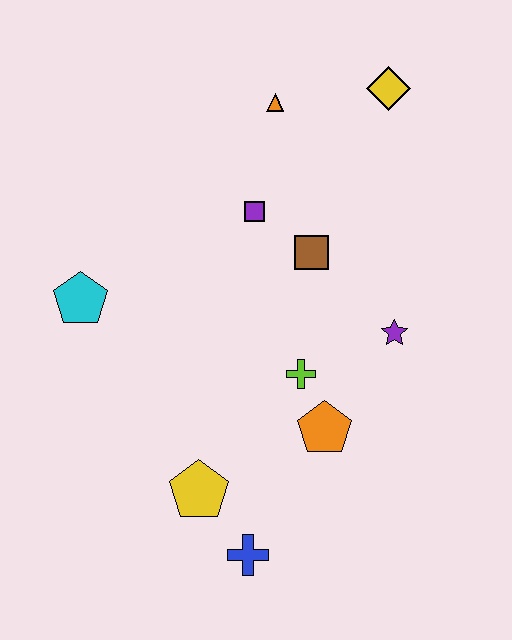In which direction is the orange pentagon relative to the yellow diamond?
The orange pentagon is below the yellow diamond.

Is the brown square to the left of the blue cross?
No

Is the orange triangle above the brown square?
Yes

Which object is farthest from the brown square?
The blue cross is farthest from the brown square.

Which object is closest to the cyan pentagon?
The purple square is closest to the cyan pentagon.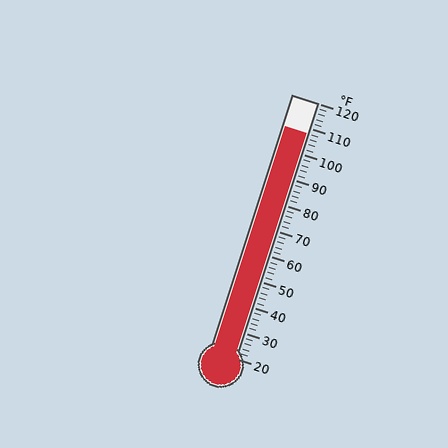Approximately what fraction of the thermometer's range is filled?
The thermometer is filled to approximately 90% of its range.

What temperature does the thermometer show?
The thermometer shows approximately 108°F.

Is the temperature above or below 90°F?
The temperature is above 90°F.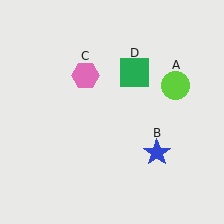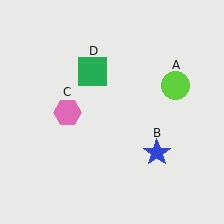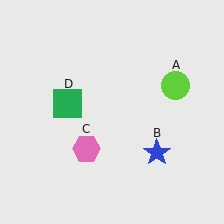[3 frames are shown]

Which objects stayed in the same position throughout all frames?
Lime circle (object A) and blue star (object B) remained stationary.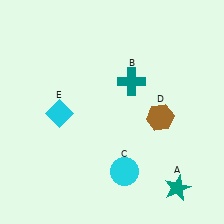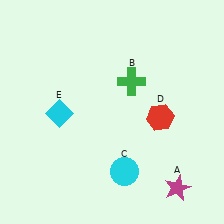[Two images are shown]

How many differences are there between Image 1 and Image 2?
There are 3 differences between the two images.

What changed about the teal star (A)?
In Image 1, A is teal. In Image 2, it changed to magenta.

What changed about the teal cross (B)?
In Image 1, B is teal. In Image 2, it changed to green.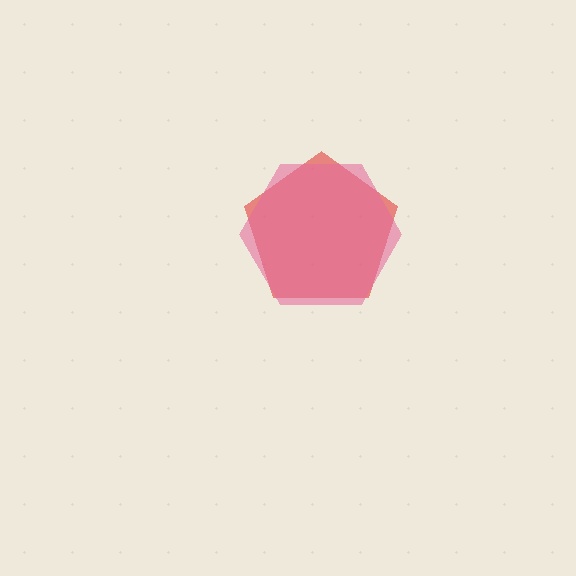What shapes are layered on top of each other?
The layered shapes are: a red pentagon, a pink hexagon.